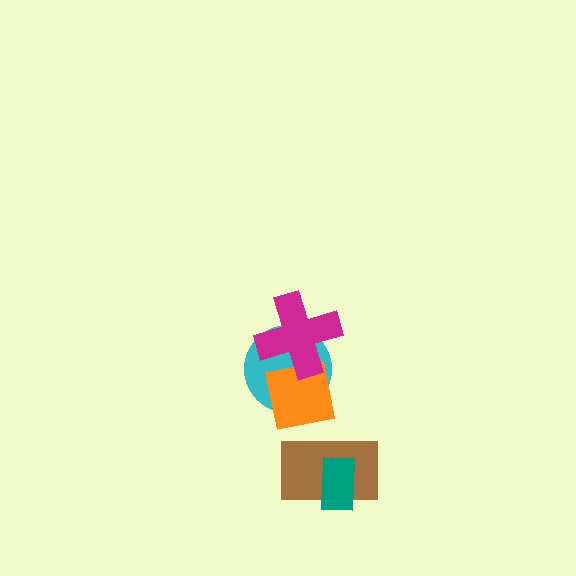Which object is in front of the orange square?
The magenta cross is in front of the orange square.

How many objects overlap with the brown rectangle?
1 object overlaps with the brown rectangle.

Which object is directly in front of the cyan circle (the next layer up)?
The orange square is directly in front of the cyan circle.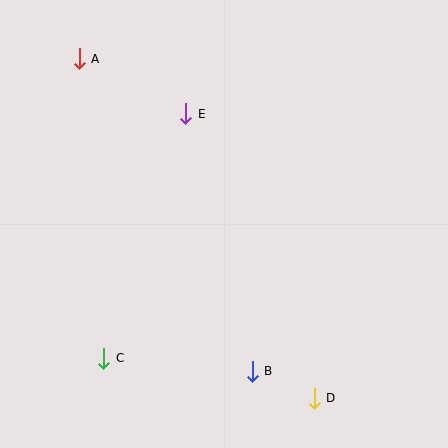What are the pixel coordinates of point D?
Point D is at (314, 398).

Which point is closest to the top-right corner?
Point E is closest to the top-right corner.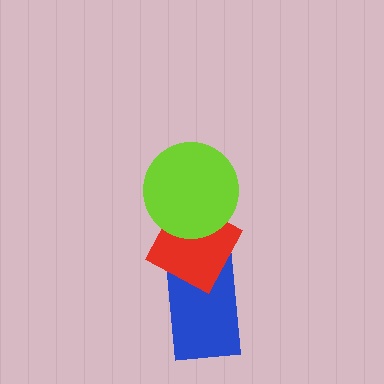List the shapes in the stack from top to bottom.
From top to bottom: the lime circle, the red diamond, the blue rectangle.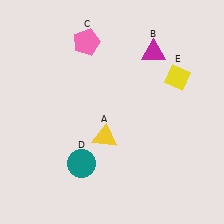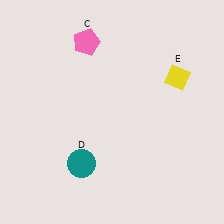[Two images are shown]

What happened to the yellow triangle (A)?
The yellow triangle (A) was removed in Image 2. It was in the bottom-left area of Image 1.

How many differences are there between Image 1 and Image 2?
There are 2 differences between the two images.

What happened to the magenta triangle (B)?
The magenta triangle (B) was removed in Image 2. It was in the top-right area of Image 1.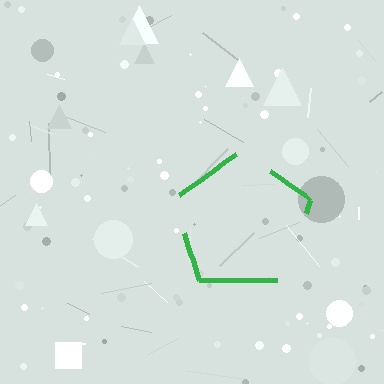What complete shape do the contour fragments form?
The contour fragments form a pentagon.